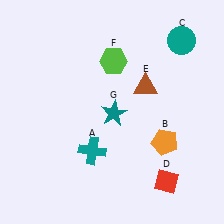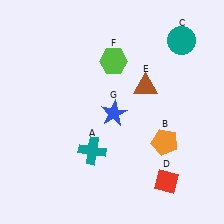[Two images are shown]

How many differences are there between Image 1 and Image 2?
There is 1 difference between the two images.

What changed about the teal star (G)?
In Image 1, G is teal. In Image 2, it changed to blue.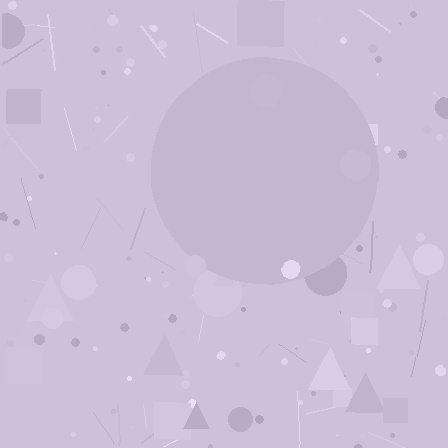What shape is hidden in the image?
A circle is hidden in the image.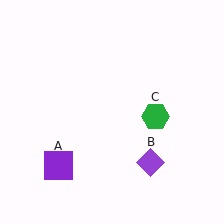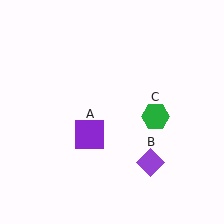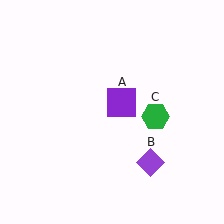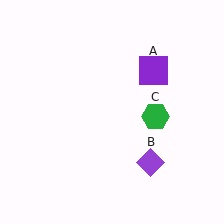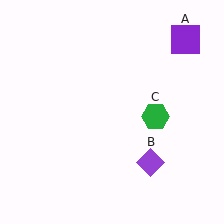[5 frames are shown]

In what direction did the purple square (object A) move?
The purple square (object A) moved up and to the right.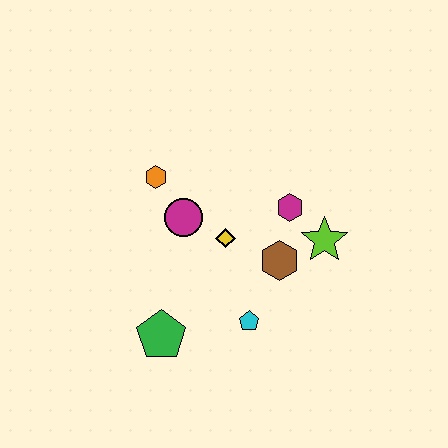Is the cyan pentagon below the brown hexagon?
Yes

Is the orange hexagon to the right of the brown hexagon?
No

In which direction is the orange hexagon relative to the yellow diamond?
The orange hexagon is to the left of the yellow diamond.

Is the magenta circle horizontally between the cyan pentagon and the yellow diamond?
No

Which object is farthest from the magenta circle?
The lime star is farthest from the magenta circle.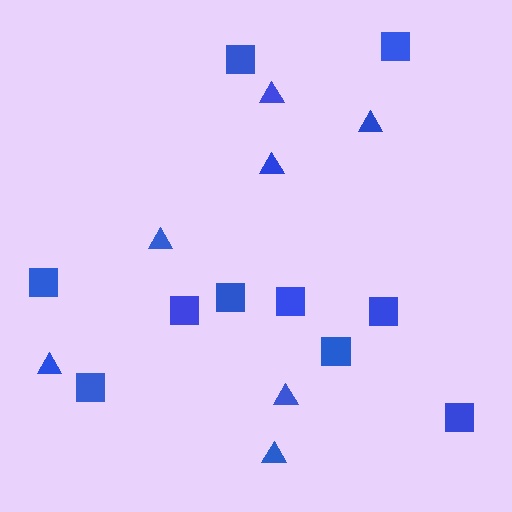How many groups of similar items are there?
There are 2 groups: one group of squares (10) and one group of triangles (7).